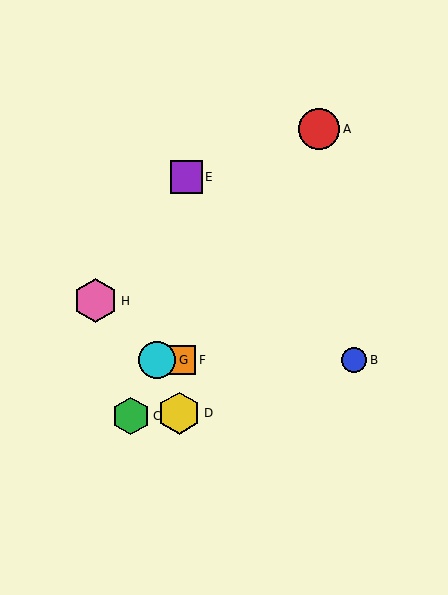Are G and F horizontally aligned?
Yes, both are at y≈360.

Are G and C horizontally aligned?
No, G is at y≈360 and C is at y≈416.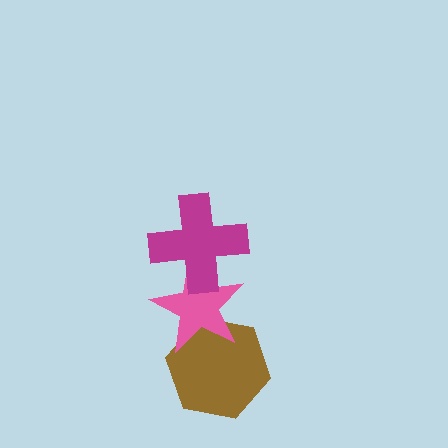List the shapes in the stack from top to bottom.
From top to bottom: the magenta cross, the pink star, the brown hexagon.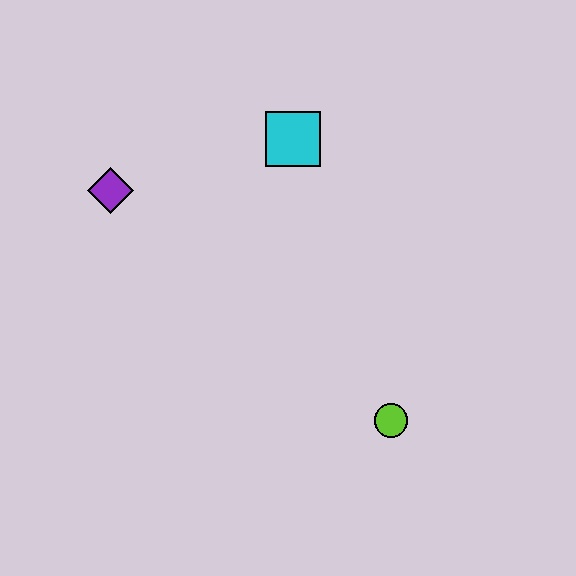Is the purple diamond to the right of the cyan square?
No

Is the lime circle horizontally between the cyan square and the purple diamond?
No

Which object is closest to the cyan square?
The purple diamond is closest to the cyan square.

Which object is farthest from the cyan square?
The lime circle is farthest from the cyan square.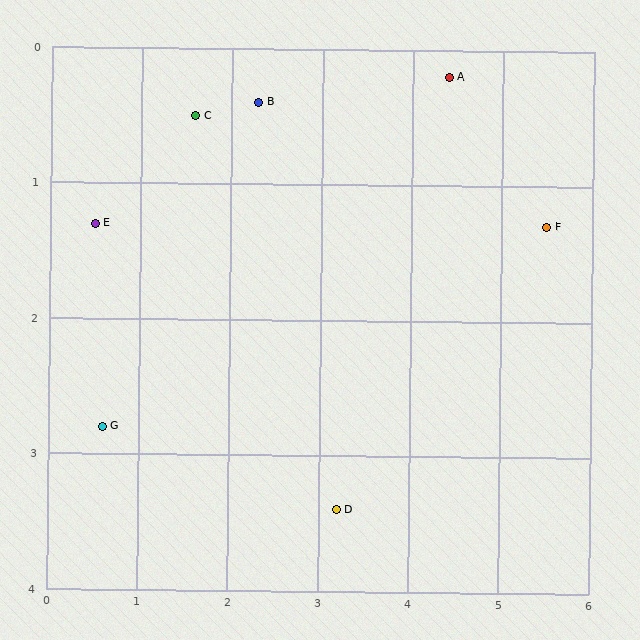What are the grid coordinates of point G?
Point G is at approximately (0.6, 2.8).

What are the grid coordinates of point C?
Point C is at approximately (1.6, 0.5).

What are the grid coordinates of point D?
Point D is at approximately (3.2, 3.4).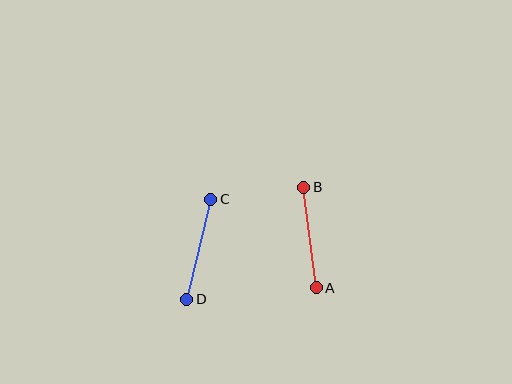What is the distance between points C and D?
The distance is approximately 103 pixels.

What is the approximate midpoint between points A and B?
The midpoint is at approximately (310, 238) pixels.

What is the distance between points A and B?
The distance is approximately 101 pixels.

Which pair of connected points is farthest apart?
Points C and D are farthest apart.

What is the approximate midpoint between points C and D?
The midpoint is at approximately (199, 249) pixels.